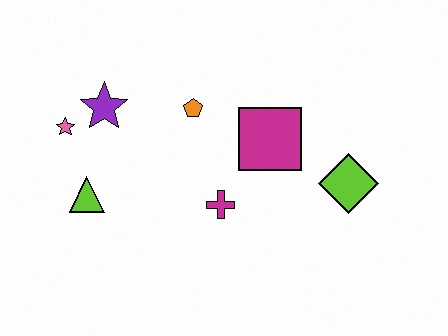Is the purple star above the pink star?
Yes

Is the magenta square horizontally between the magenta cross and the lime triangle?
No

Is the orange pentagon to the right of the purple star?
Yes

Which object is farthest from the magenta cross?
The pink star is farthest from the magenta cross.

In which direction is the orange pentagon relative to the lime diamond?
The orange pentagon is to the left of the lime diamond.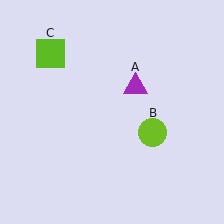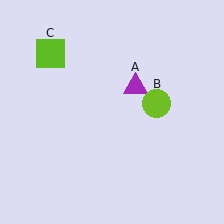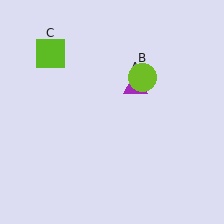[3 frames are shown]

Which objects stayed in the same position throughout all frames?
Purple triangle (object A) and lime square (object C) remained stationary.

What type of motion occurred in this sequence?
The lime circle (object B) rotated counterclockwise around the center of the scene.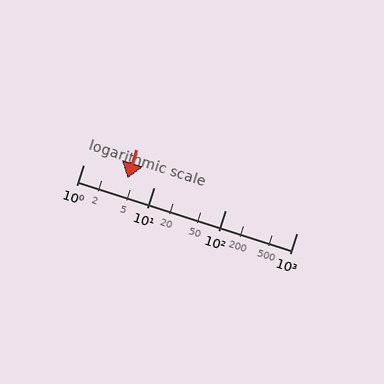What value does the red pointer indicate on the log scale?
The pointer indicates approximately 4.2.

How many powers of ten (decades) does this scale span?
The scale spans 3 decades, from 1 to 1000.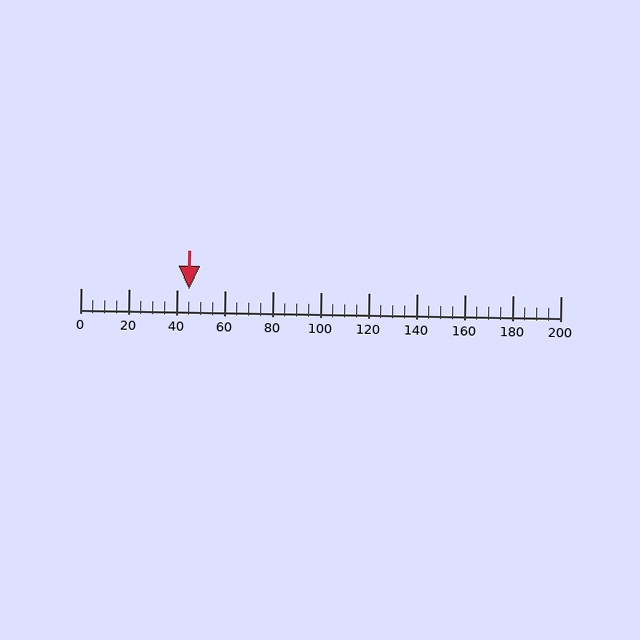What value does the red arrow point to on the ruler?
The red arrow points to approximately 45.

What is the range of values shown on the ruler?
The ruler shows values from 0 to 200.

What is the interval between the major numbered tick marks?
The major tick marks are spaced 20 units apart.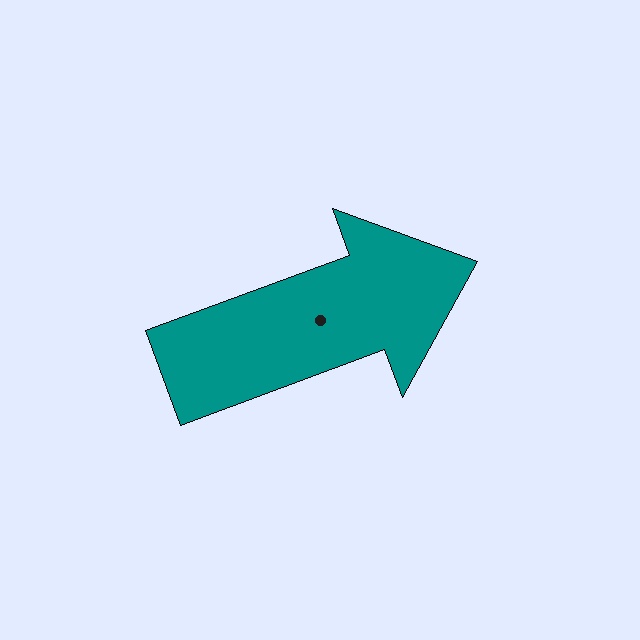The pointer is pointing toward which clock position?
Roughly 2 o'clock.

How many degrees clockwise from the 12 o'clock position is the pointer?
Approximately 70 degrees.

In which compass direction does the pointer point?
East.